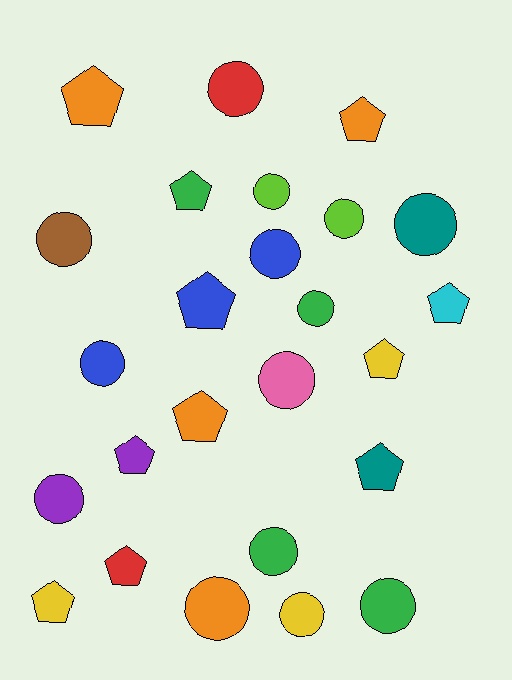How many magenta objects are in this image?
There are no magenta objects.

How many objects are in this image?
There are 25 objects.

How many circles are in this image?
There are 14 circles.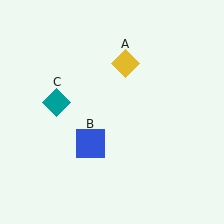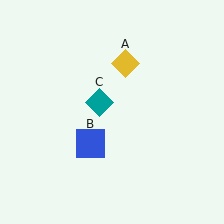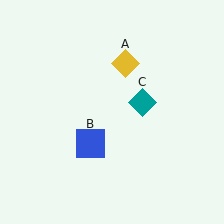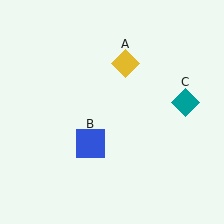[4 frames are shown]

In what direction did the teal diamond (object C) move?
The teal diamond (object C) moved right.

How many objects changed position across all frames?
1 object changed position: teal diamond (object C).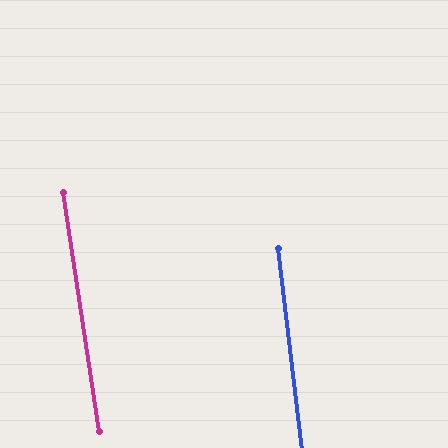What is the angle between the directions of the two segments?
Approximately 2 degrees.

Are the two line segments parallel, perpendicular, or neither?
Parallel — their directions differ by only 1.9°.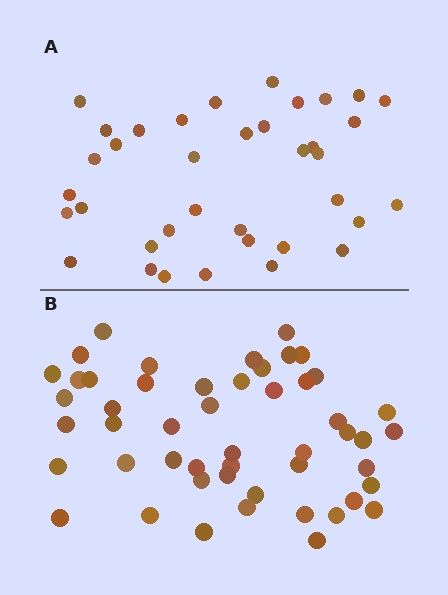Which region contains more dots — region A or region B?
Region B (the bottom region) has more dots.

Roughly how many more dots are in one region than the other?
Region B has approximately 15 more dots than region A.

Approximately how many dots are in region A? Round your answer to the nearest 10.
About 40 dots. (The exact count is 37, which rounds to 40.)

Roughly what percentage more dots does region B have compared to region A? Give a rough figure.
About 35% more.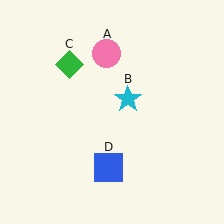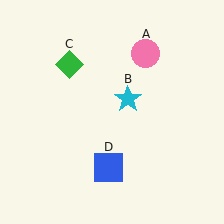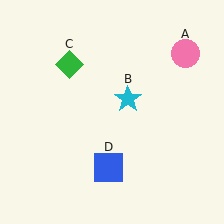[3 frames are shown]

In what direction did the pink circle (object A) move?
The pink circle (object A) moved right.